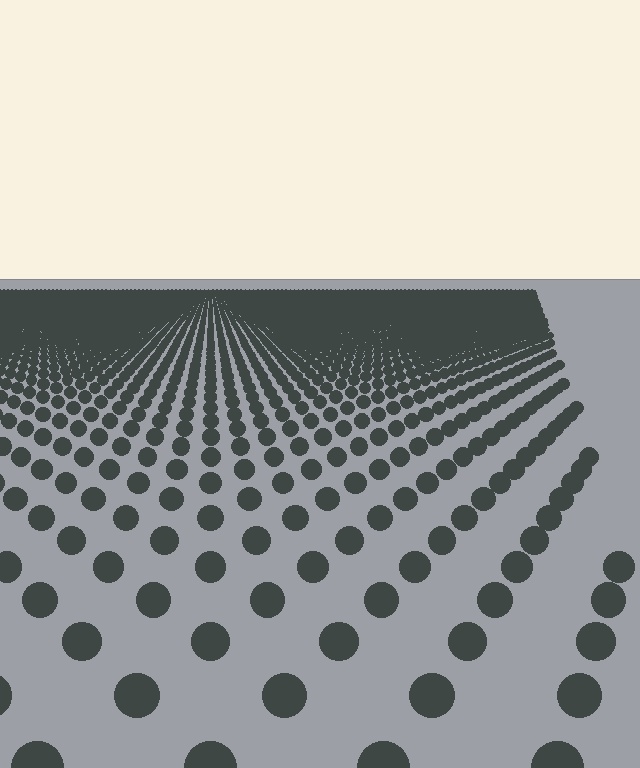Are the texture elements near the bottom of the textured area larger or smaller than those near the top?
Larger. Near the bottom, elements are closer to the viewer and appear at a bigger on-screen size.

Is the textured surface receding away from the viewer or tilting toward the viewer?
The surface is receding away from the viewer. Texture elements get smaller and denser toward the top.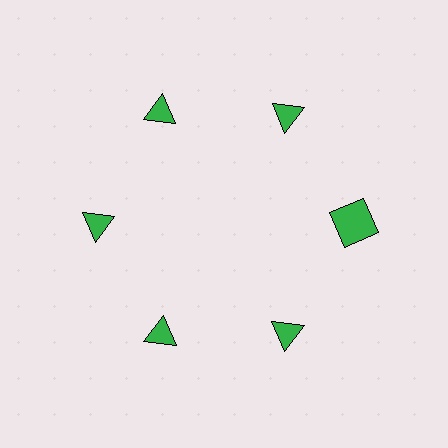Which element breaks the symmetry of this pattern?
The green square at roughly the 3 o'clock position breaks the symmetry. All other shapes are green triangles.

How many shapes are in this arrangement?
There are 6 shapes arranged in a ring pattern.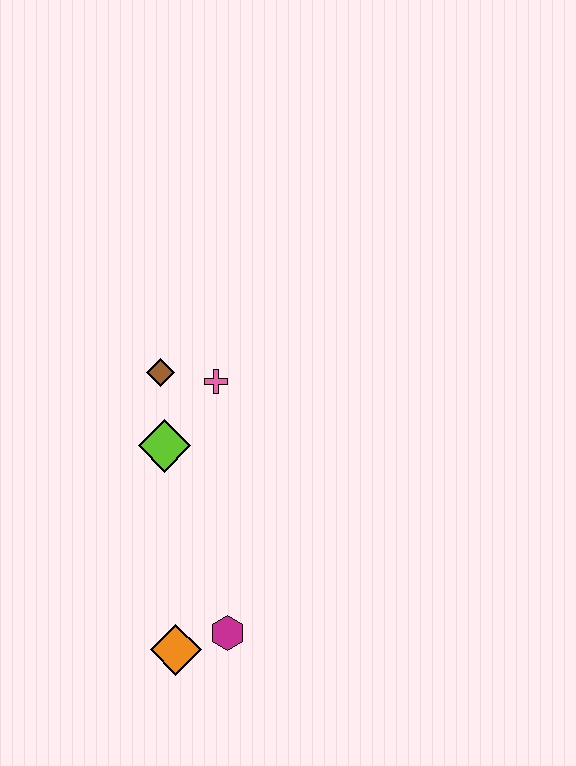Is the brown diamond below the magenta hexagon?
No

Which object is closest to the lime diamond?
The brown diamond is closest to the lime diamond.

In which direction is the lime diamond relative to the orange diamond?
The lime diamond is above the orange diamond.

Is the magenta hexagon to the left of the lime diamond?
No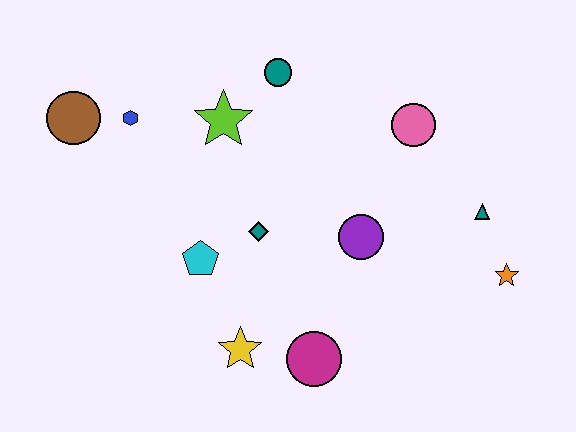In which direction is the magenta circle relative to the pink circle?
The magenta circle is below the pink circle.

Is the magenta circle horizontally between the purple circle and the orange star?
No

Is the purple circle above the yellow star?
Yes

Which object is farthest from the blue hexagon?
The orange star is farthest from the blue hexagon.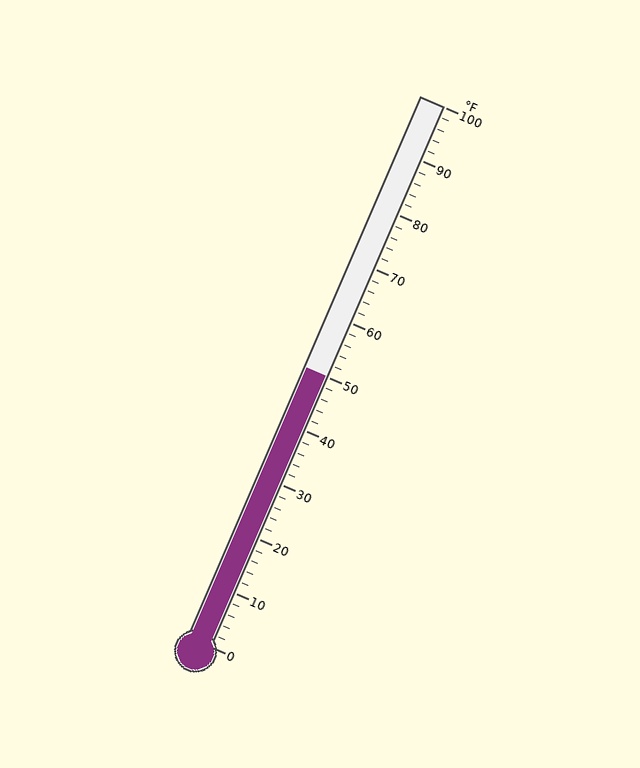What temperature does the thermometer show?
The thermometer shows approximately 50°F.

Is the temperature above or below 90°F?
The temperature is below 90°F.